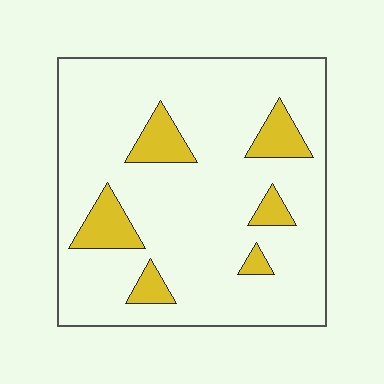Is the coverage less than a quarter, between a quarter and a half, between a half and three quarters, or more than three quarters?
Less than a quarter.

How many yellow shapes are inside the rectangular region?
6.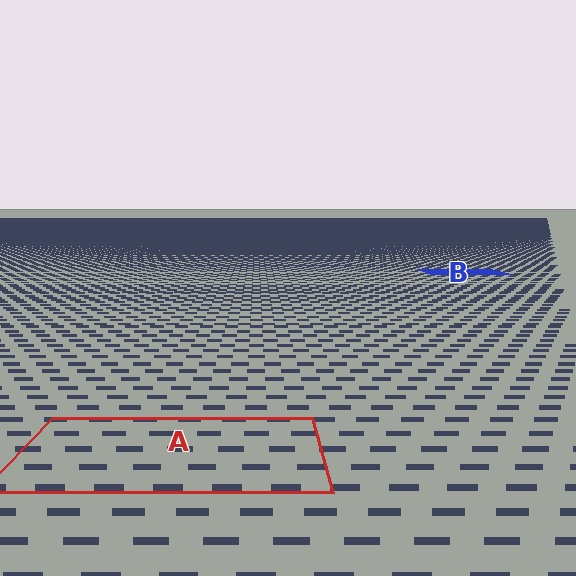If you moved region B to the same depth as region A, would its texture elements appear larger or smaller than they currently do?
They would appear larger. At a closer depth, the same texture elements are projected at a bigger on-screen size.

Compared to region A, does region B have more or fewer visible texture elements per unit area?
Region B has more texture elements per unit area — they are packed more densely because it is farther away.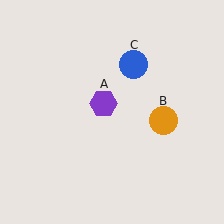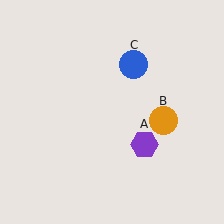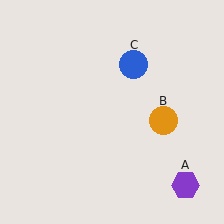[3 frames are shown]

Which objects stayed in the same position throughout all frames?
Orange circle (object B) and blue circle (object C) remained stationary.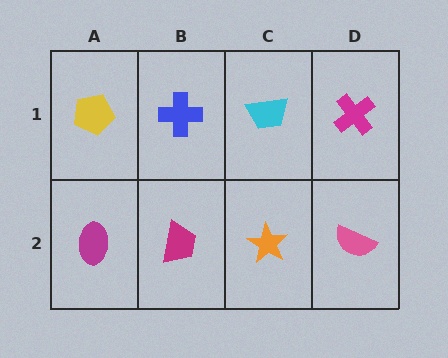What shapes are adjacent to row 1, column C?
An orange star (row 2, column C), a blue cross (row 1, column B), a magenta cross (row 1, column D).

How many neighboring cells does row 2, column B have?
3.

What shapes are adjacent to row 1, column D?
A pink semicircle (row 2, column D), a cyan trapezoid (row 1, column C).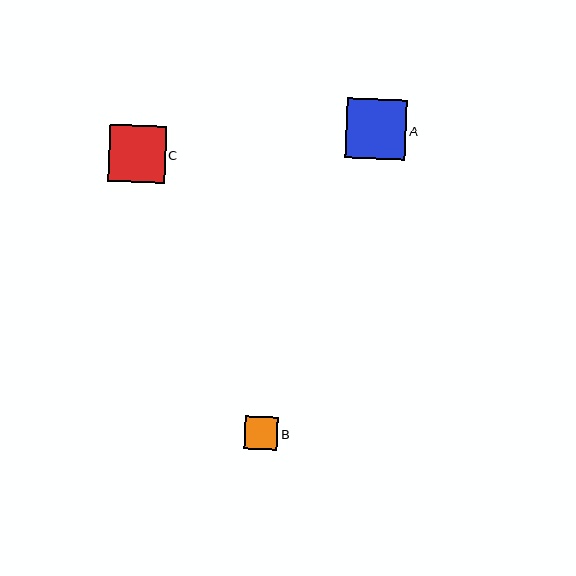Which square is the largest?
Square A is the largest with a size of approximately 60 pixels.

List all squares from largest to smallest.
From largest to smallest: A, C, B.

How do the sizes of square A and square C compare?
Square A and square C are approximately the same size.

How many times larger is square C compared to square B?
Square C is approximately 1.7 times the size of square B.